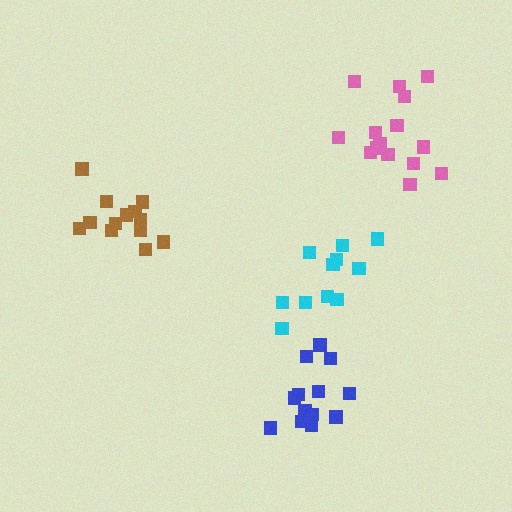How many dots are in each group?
Group 1: 15 dots, Group 2: 13 dots, Group 3: 13 dots, Group 4: 11 dots (52 total).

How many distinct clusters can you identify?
There are 4 distinct clusters.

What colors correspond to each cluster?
The clusters are colored: pink, brown, blue, cyan.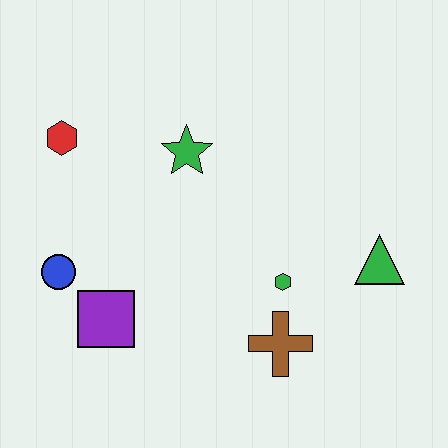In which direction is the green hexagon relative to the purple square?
The green hexagon is to the right of the purple square.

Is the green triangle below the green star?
Yes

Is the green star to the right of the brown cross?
No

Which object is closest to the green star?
The red hexagon is closest to the green star.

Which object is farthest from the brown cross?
The red hexagon is farthest from the brown cross.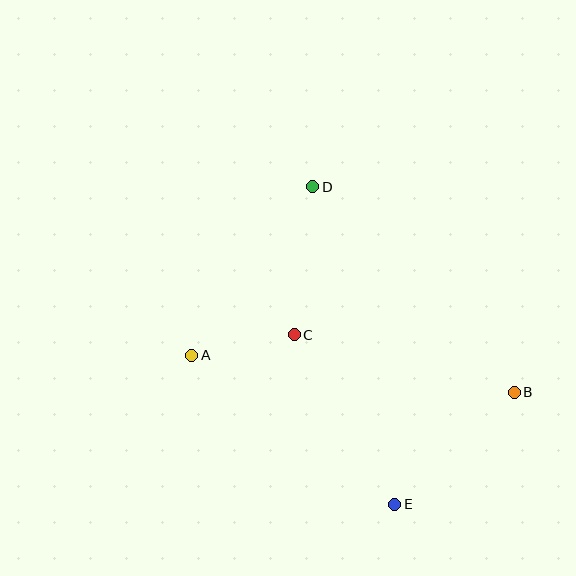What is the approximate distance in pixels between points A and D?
The distance between A and D is approximately 207 pixels.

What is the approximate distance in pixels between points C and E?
The distance between C and E is approximately 197 pixels.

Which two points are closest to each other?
Points A and C are closest to each other.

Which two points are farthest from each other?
Points D and E are farthest from each other.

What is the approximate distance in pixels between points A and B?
The distance between A and B is approximately 325 pixels.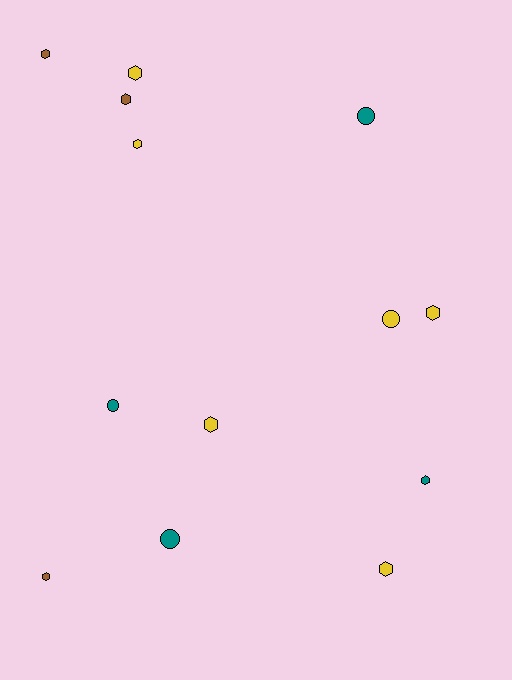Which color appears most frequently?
Yellow, with 6 objects.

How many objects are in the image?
There are 13 objects.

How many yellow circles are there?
There is 1 yellow circle.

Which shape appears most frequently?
Hexagon, with 9 objects.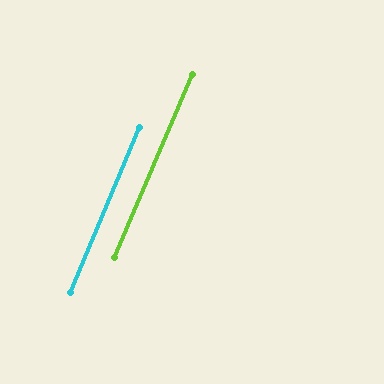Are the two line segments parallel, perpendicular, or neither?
Parallel — their directions differ by only 0.3°.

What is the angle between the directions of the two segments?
Approximately 0 degrees.